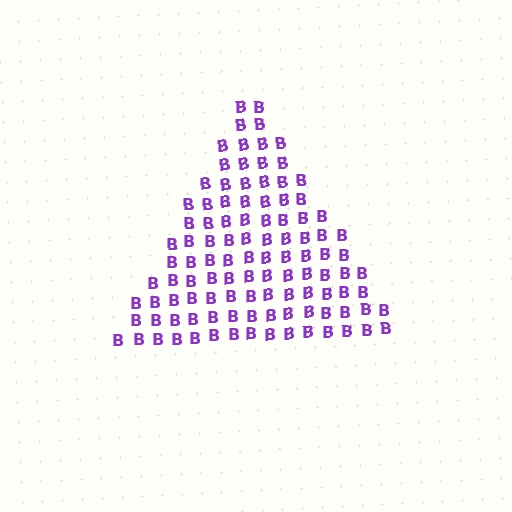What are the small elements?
The small elements are letter B's.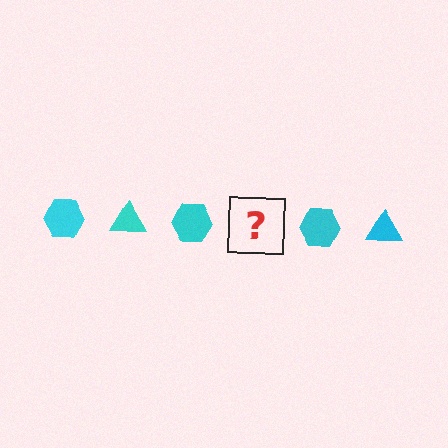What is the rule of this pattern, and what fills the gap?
The rule is that the pattern cycles through hexagon, triangle shapes in cyan. The gap should be filled with a cyan triangle.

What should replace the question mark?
The question mark should be replaced with a cyan triangle.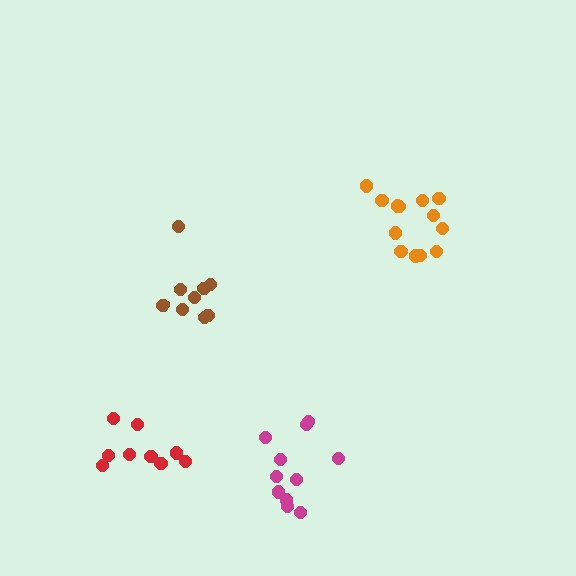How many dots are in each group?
Group 1: 9 dots, Group 2: 11 dots, Group 3: 9 dots, Group 4: 13 dots (42 total).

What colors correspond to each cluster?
The clusters are colored: brown, magenta, red, orange.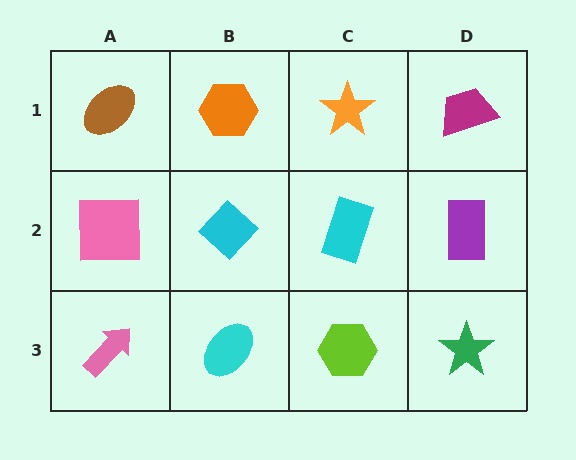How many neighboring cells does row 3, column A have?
2.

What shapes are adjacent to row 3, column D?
A purple rectangle (row 2, column D), a lime hexagon (row 3, column C).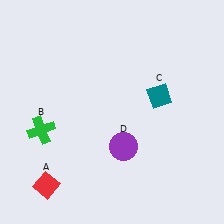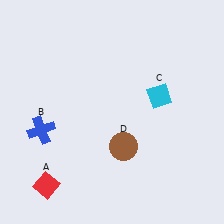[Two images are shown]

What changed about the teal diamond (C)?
In Image 1, C is teal. In Image 2, it changed to cyan.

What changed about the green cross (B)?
In Image 1, B is green. In Image 2, it changed to blue.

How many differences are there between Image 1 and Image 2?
There are 3 differences between the two images.